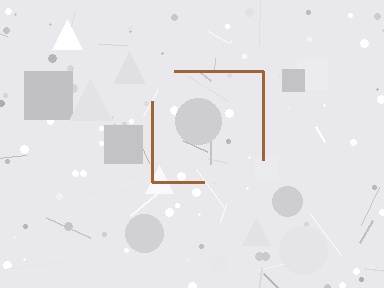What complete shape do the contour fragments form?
The contour fragments form a square.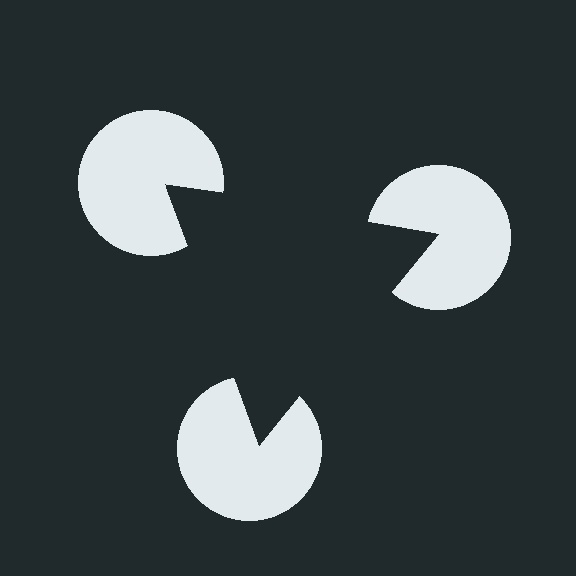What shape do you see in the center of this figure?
An illusory triangle — its edges are inferred from the aligned wedge cuts in the pac-man discs, not physically drawn.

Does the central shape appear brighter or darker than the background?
It typically appears slightly darker than the background, even though no actual brightness change is drawn.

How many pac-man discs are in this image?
There are 3 — one at each vertex of the illusory triangle.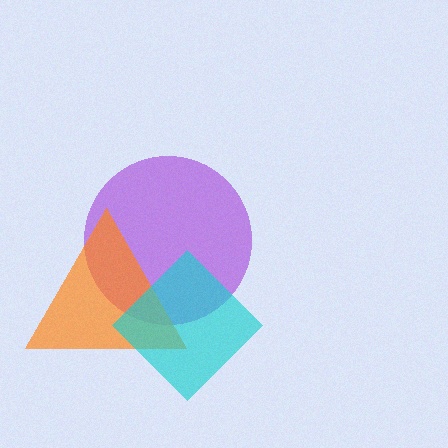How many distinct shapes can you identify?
There are 3 distinct shapes: a purple circle, an orange triangle, a cyan diamond.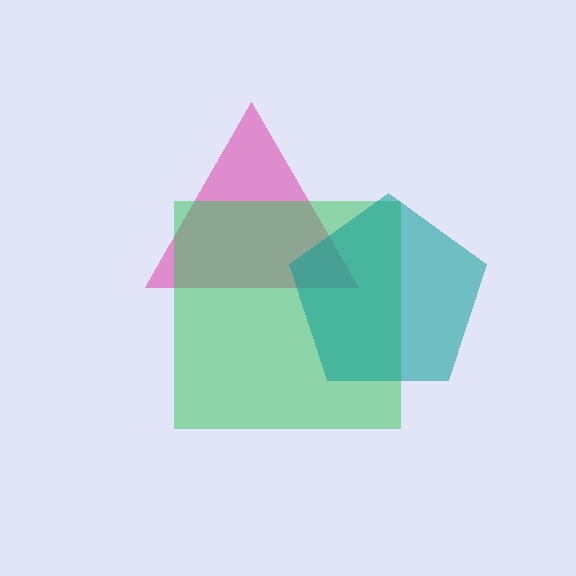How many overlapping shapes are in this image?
There are 3 overlapping shapes in the image.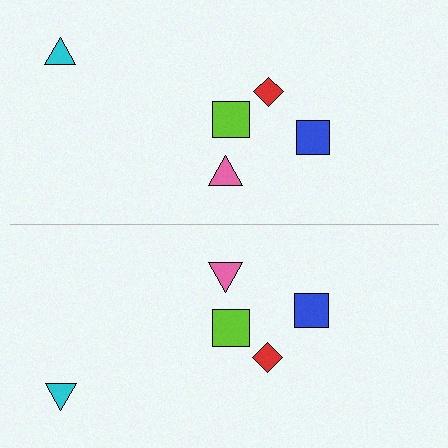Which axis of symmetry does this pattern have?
The pattern has a horizontal axis of symmetry running through the center of the image.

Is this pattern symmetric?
Yes, this pattern has bilateral (reflection) symmetry.